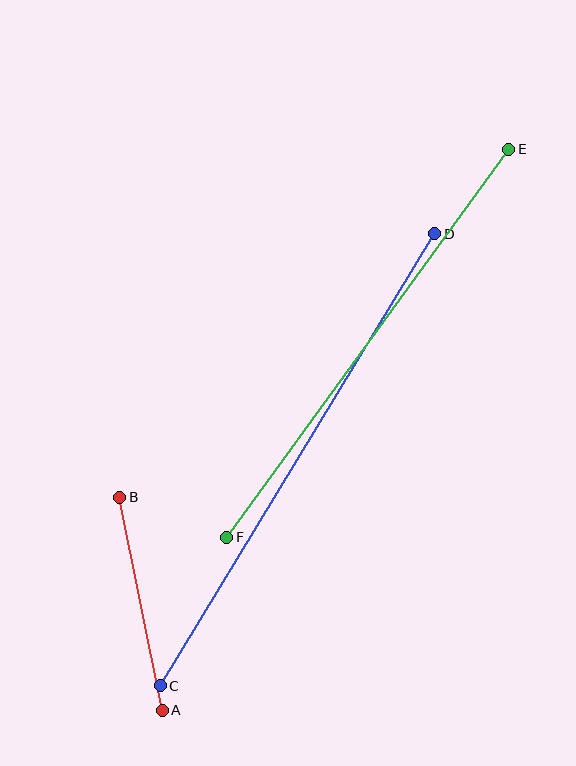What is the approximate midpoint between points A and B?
The midpoint is at approximately (141, 604) pixels.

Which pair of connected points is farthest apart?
Points C and D are farthest apart.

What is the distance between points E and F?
The distance is approximately 480 pixels.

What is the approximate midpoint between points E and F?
The midpoint is at approximately (368, 343) pixels.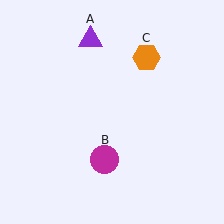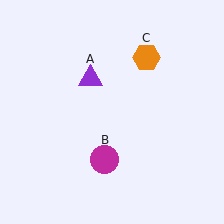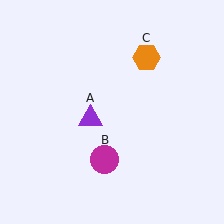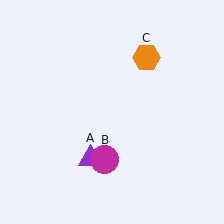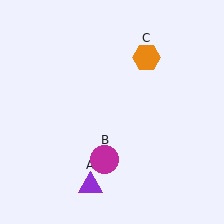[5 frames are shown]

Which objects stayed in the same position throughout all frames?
Magenta circle (object B) and orange hexagon (object C) remained stationary.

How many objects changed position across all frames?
1 object changed position: purple triangle (object A).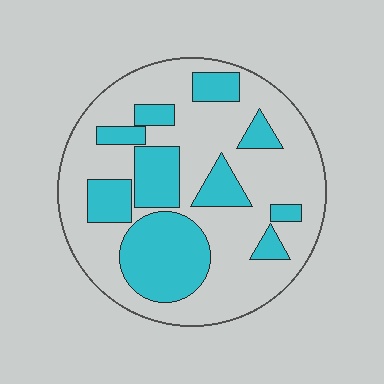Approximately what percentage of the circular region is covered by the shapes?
Approximately 35%.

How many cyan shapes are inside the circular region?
10.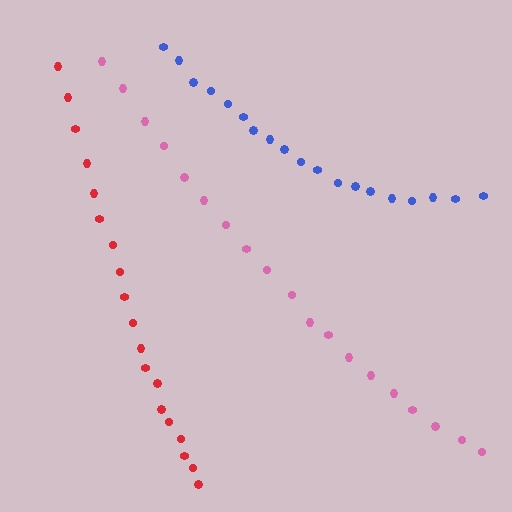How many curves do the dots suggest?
There are 3 distinct paths.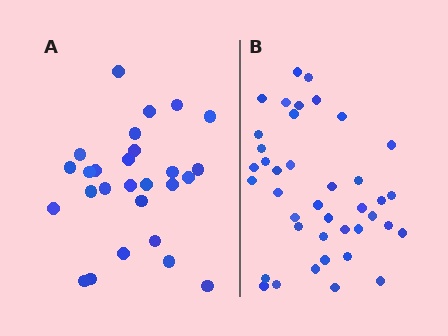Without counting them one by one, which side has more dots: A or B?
Region B (the right region) has more dots.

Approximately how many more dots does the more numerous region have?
Region B has approximately 15 more dots than region A.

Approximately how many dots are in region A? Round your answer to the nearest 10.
About 30 dots. (The exact count is 27, which rounds to 30.)